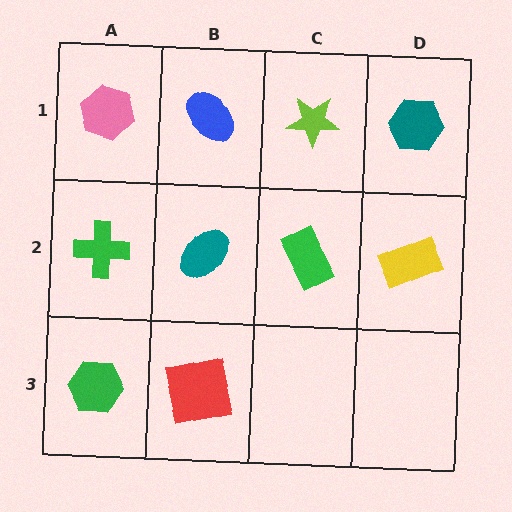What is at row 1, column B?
A blue ellipse.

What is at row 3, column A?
A green hexagon.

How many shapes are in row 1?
4 shapes.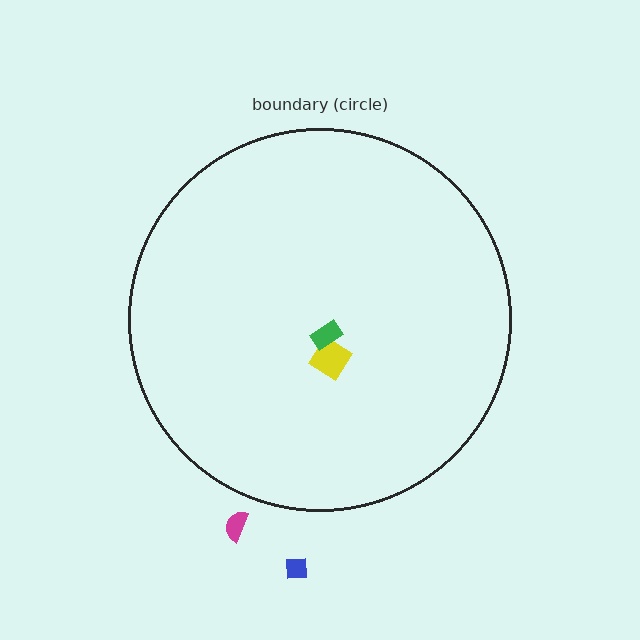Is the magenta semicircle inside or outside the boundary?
Outside.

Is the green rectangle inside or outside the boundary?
Inside.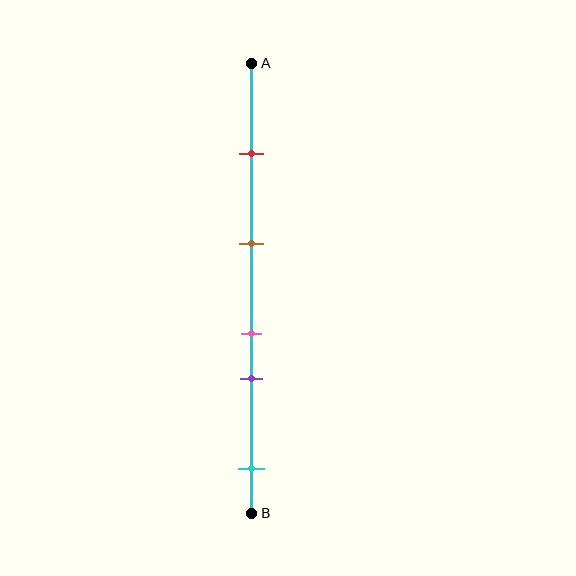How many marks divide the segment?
There are 5 marks dividing the segment.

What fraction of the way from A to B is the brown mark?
The brown mark is approximately 40% (0.4) of the way from A to B.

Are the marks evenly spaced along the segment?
No, the marks are not evenly spaced.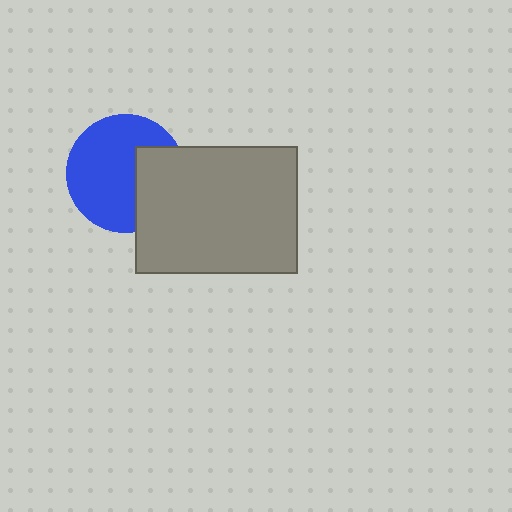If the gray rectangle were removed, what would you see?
You would see the complete blue circle.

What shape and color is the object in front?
The object in front is a gray rectangle.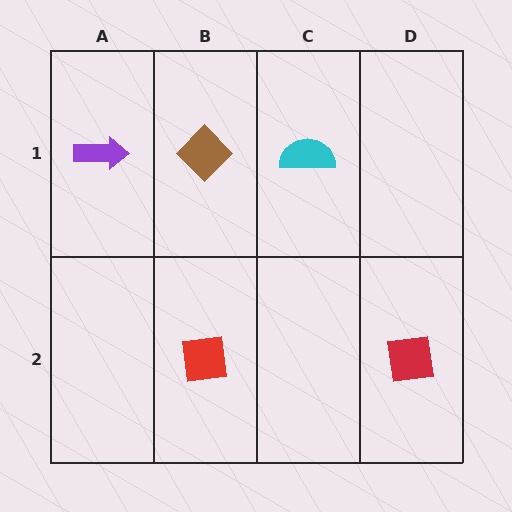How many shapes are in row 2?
2 shapes.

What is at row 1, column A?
A purple arrow.